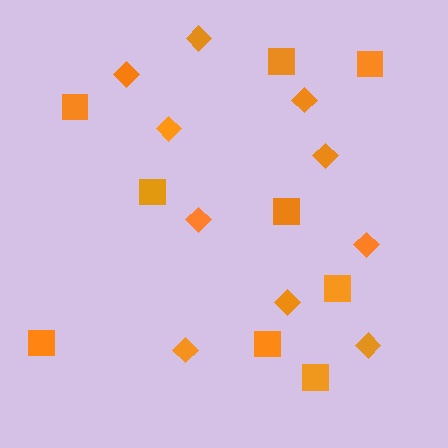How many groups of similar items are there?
There are 2 groups: one group of diamonds (10) and one group of squares (9).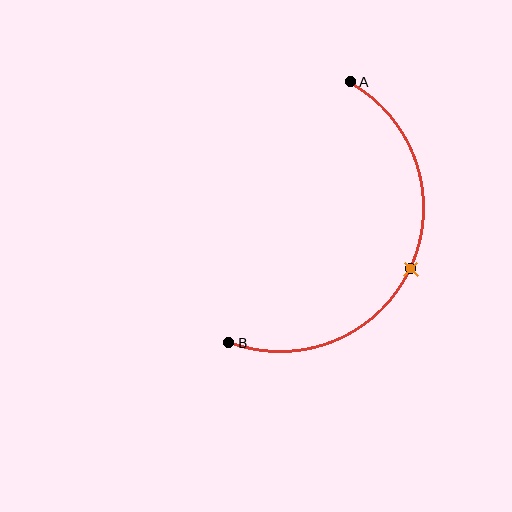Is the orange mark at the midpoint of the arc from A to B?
Yes. The orange mark lies on the arc at equal arc-length from both A and B — it is the arc midpoint.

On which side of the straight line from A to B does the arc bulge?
The arc bulges to the right of the straight line connecting A and B.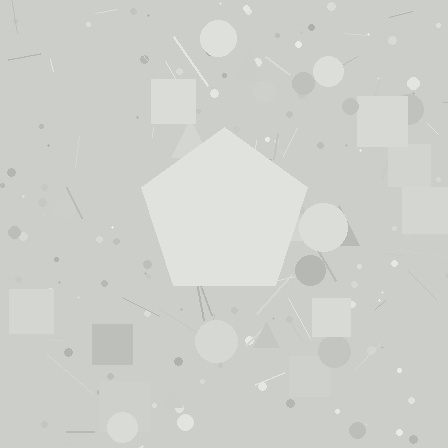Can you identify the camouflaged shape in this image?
The camouflaged shape is a pentagon.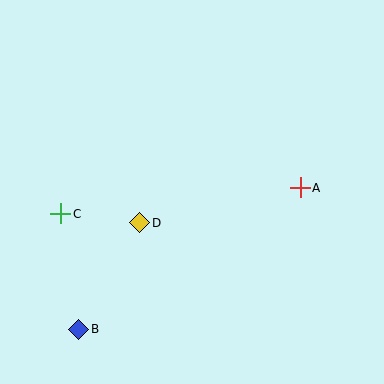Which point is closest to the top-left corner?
Point C is closest to the top-left corner.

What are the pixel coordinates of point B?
Point B is at (79, 329).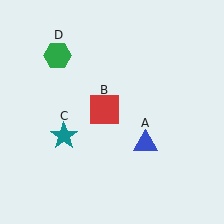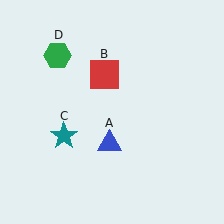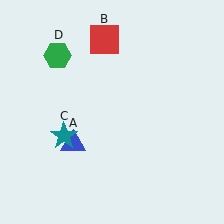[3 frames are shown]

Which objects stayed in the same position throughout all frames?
Teal star (object C) and green hexagon (object D) remained stationary.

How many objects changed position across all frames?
2 objects changed position: blue triangle (object A), red square (object B).